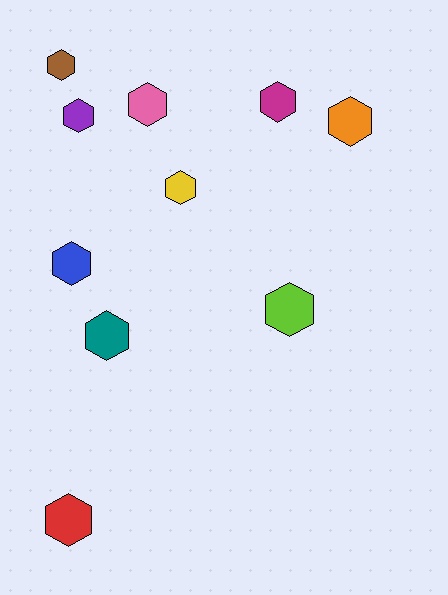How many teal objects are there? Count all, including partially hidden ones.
There is 1 teal object.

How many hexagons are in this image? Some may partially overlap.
There are 10 hexagons.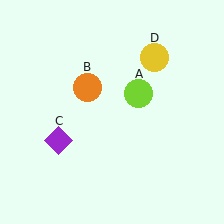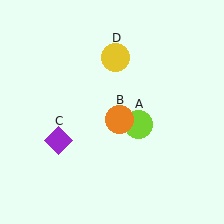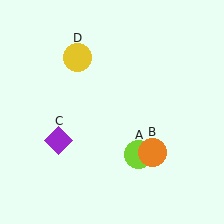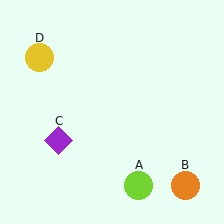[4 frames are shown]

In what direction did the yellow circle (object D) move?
The yellow circle (object D) moved left.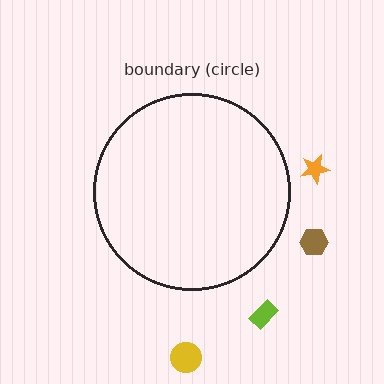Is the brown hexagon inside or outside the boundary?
Outside.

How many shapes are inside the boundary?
0 inside, 4 outside.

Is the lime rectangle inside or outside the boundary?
Outside.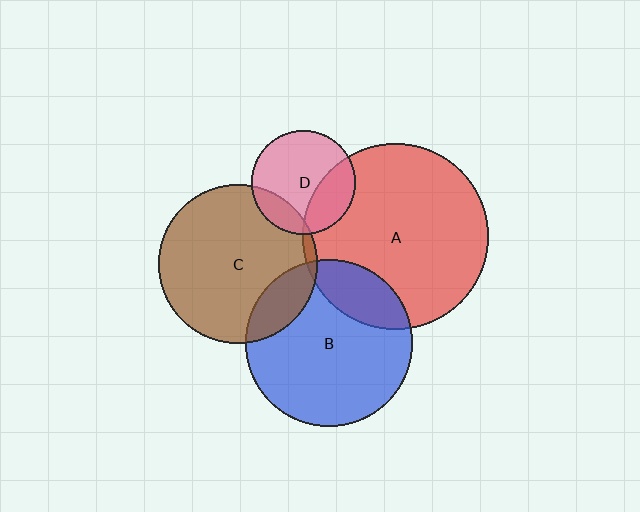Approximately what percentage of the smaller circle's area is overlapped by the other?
Approximately 5%.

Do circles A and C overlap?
Yes.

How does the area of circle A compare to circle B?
Approximately 1.2 times.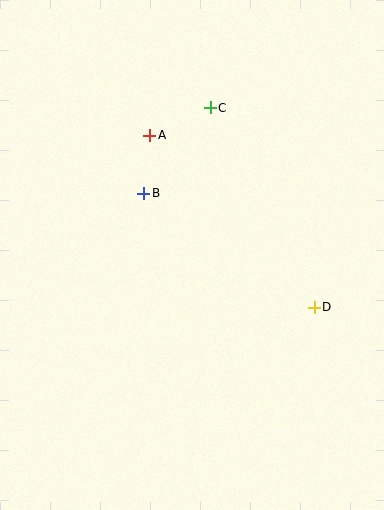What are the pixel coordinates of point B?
Point B is at (144, 193).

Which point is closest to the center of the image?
Point B at (144, 193) is closest to the center.